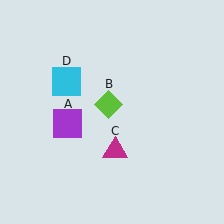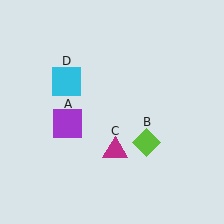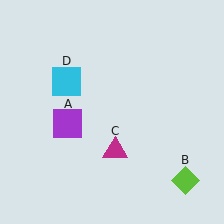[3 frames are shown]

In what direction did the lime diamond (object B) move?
The lime diamond (object B) moved down and to the right.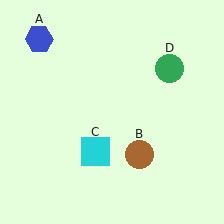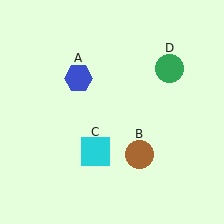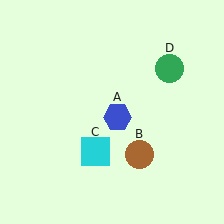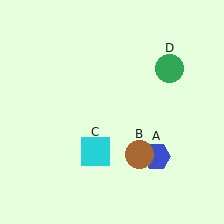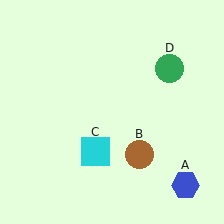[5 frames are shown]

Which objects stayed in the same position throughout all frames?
Brown circle (object B) and cyan square (object C) and green circle (object D) remained stationary.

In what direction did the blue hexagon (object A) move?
The blue hexagon (object A) moved down and to the right.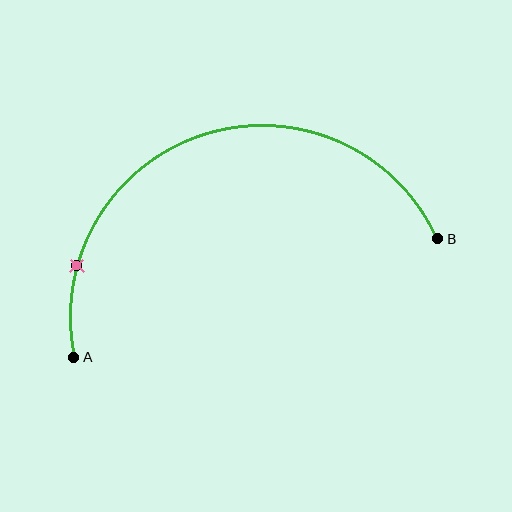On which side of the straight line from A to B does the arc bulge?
The arc bulges above the straight line connecting A and B.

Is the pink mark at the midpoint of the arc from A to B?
No. The pink mark lies on the arc but is closer to endpoint A. The arc midpoint would be at the point on the curve equidistant along the arc from both A and B.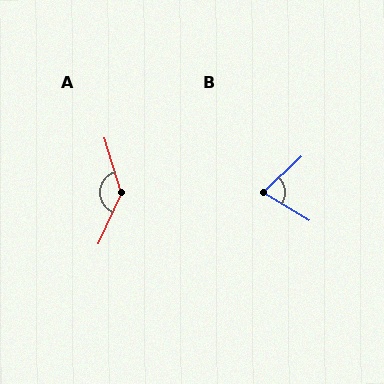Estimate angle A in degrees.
Approximately 139 degrees.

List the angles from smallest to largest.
B (75°), A (139°).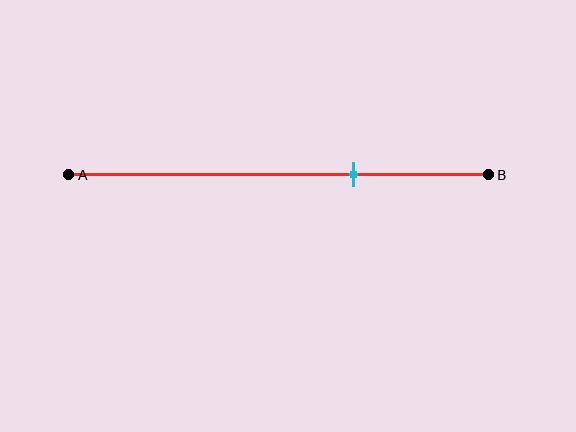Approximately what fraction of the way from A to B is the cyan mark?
The cyan mark is approximately 70% of the way from A to B.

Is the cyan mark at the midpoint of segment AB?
No, the mark is at about 70% from A, not at the 50% midpoint.